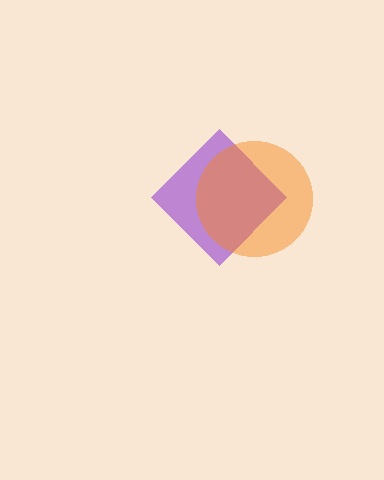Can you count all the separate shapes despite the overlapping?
Yes, there are 2 separate shapes.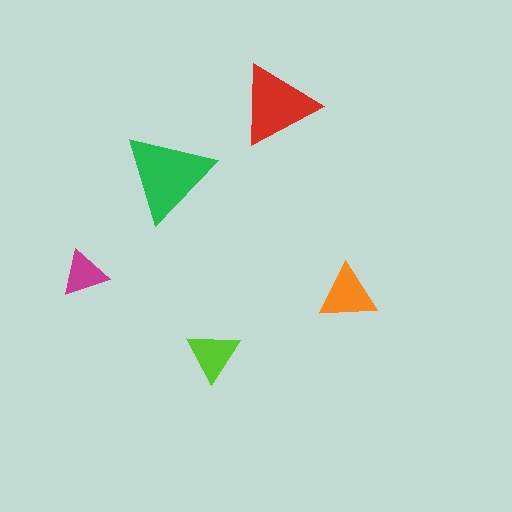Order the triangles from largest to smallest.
the green one, the red one, the orange one, the lime one, the magenta one.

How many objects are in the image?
There are 5 objects in the image.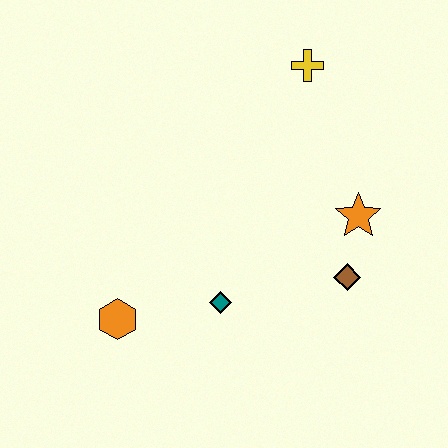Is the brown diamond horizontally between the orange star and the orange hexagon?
Yes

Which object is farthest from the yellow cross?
The orange hexagon is farthest from the yellow cross.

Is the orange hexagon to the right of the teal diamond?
No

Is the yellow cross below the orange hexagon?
No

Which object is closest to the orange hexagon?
The teal diamond is closest to the orange hexagon.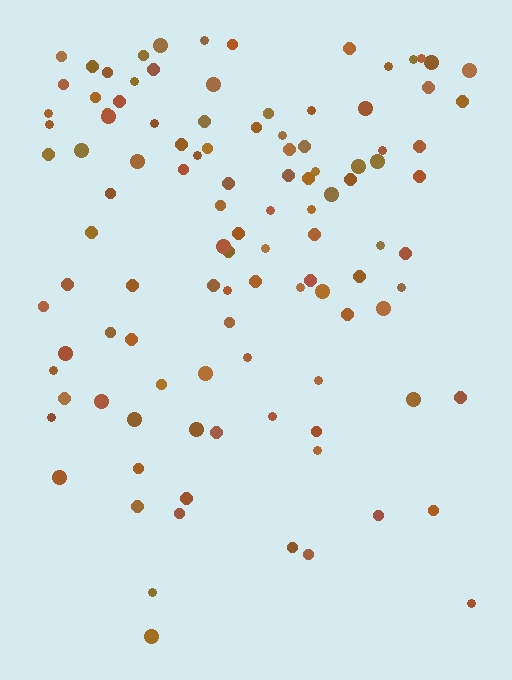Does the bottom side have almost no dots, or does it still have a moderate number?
Still a moderate number, just noticeably fewer than the top.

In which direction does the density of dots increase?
From bottom to top, with the top side densest.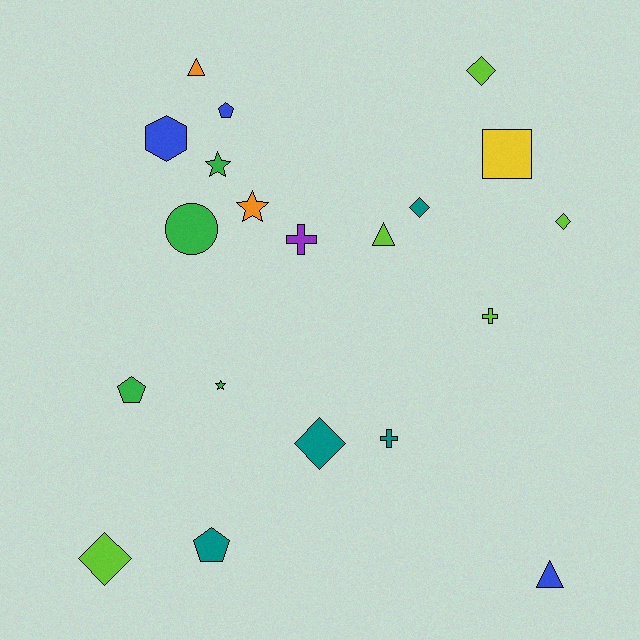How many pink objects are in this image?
There are no pink objects.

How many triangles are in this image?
There are 3 triangles.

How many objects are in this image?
There are 20 objects.